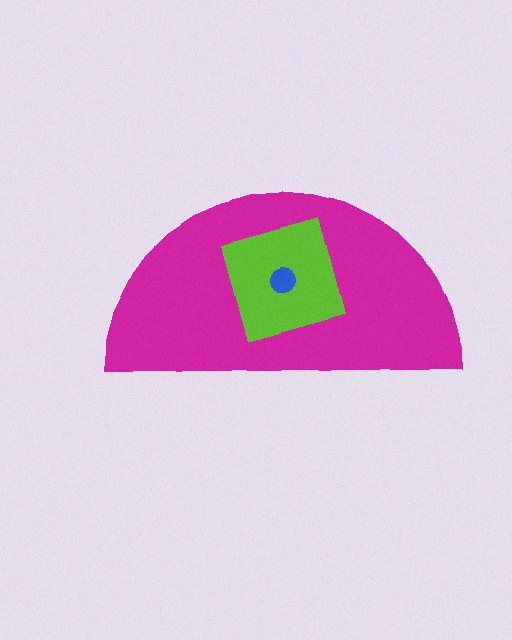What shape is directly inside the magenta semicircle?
The lime square.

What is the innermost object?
The blue circle.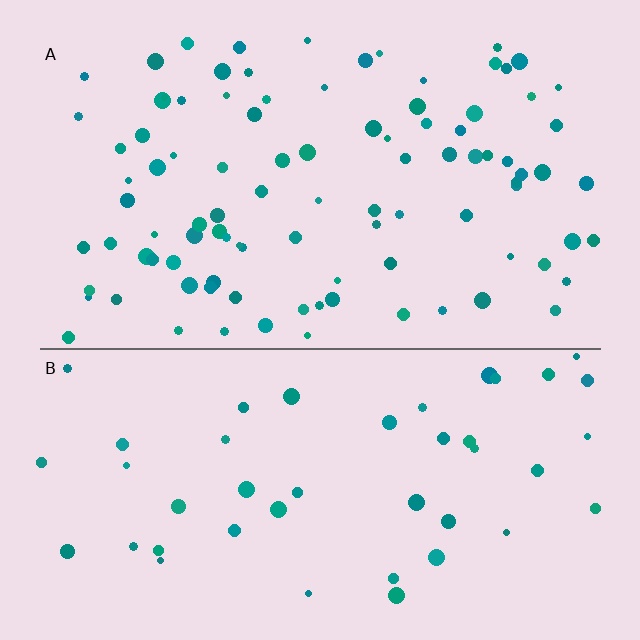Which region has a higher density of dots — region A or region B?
A (the top).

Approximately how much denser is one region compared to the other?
Approximately 2.2× — region A over region B.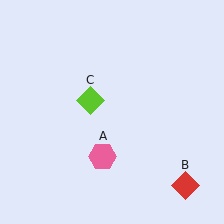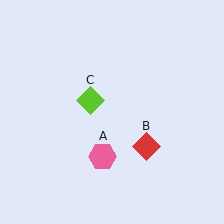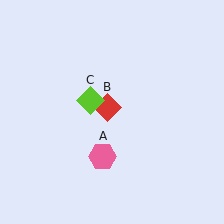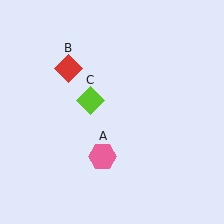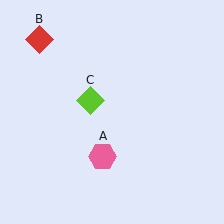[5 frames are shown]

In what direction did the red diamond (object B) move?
The red diamond (object B) moved up and to the left.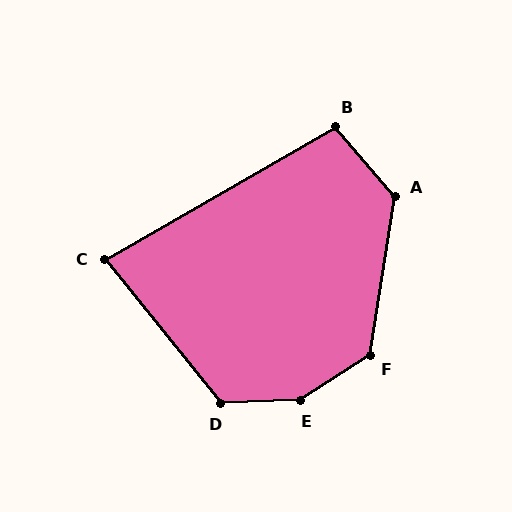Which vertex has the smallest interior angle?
C, at approximately 81 degrees.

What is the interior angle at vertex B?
Approximately 101 degrees (obtuse).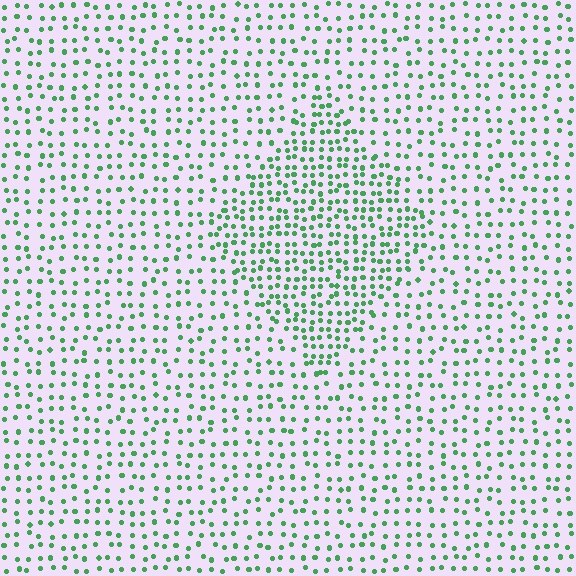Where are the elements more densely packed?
The elements are more densely packed inside the diamond boundary.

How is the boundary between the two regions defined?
The boundary is defined by a change in element density (approximately 1.8x ratio). All elements are the same color, size, and shape.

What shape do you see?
I see a diamond.